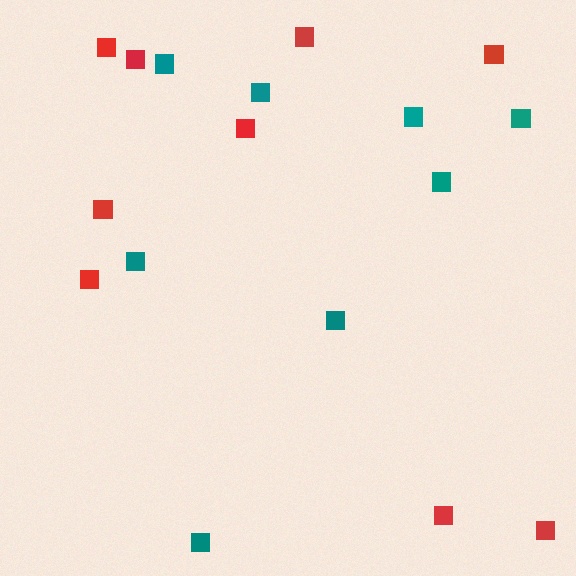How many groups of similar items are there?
There are 2 groups: one group of red squares (9) and one group of teal squares (8).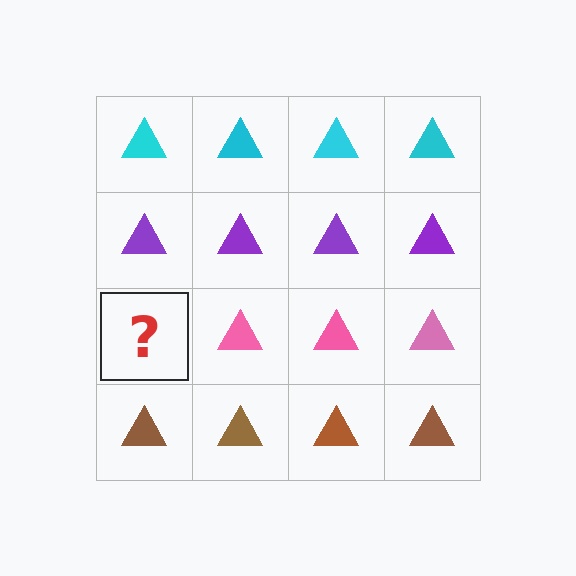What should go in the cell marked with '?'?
The missing cell should contain a pink triangle.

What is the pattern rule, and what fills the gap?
The rule is that each row has a consistent color. The gap should be filled with a pink triangle.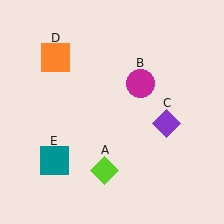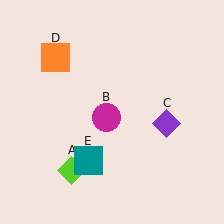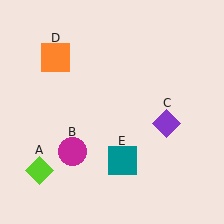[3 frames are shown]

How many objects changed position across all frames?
3 objects changed position: lime diamond (object A), magenta circle (object B), teal square (object E).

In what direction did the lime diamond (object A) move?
The lime diamond (object A) moved left.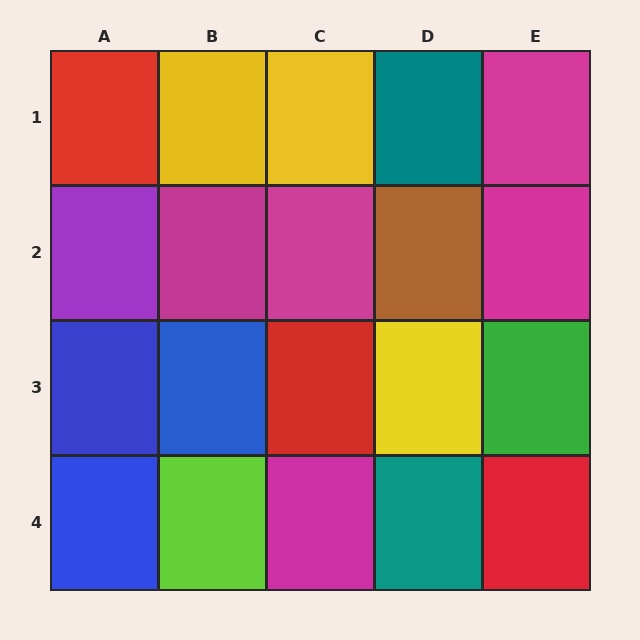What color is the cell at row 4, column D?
Teal.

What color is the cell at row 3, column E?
Green.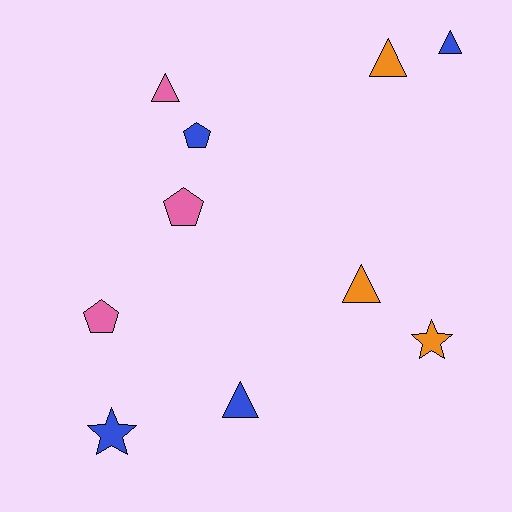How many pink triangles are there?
There is 1 pink triangle.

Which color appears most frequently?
Blue, with 4 objects.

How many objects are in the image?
There are 10 objects.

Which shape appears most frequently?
Triangle, with 5 objects.